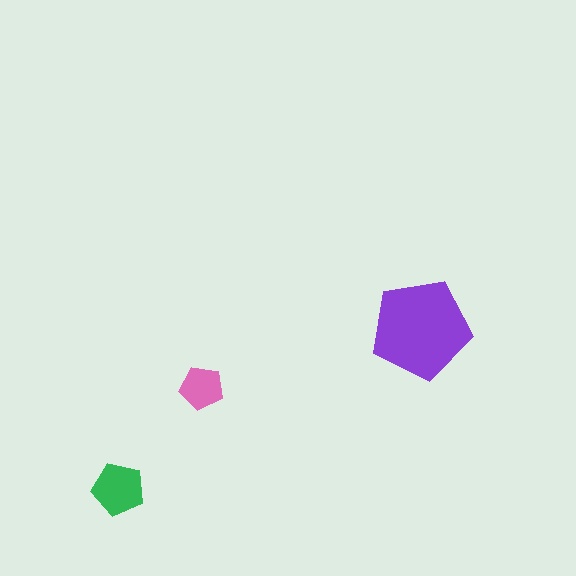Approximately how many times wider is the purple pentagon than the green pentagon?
About 2 times wider.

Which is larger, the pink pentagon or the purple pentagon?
The purple one.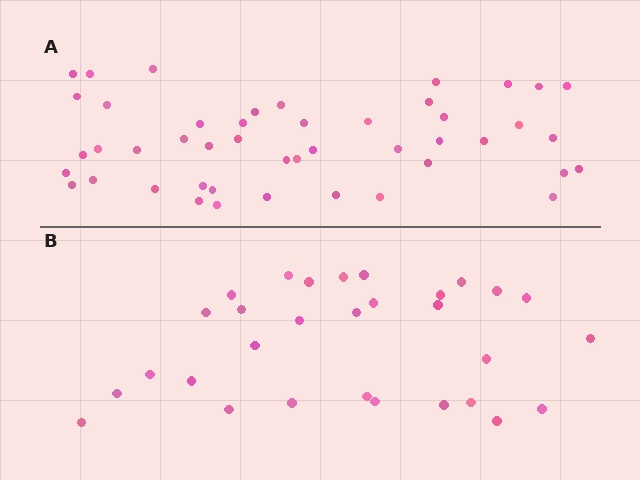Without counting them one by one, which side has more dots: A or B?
Region A (the top region) has more dots.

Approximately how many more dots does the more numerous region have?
Region A has approximately 15 more dots than region B.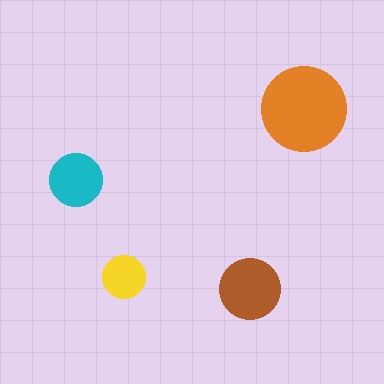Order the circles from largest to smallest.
the orange one, the brown one, the cyan one, the yellow one.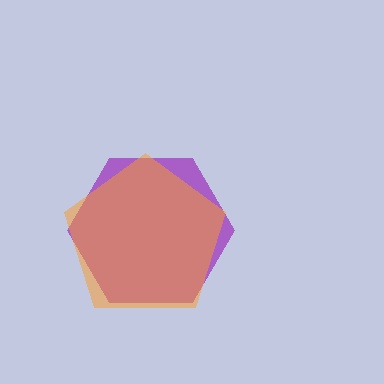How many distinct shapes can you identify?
There are 2 distinct shapes: a purple hexagon, an orange pentagon.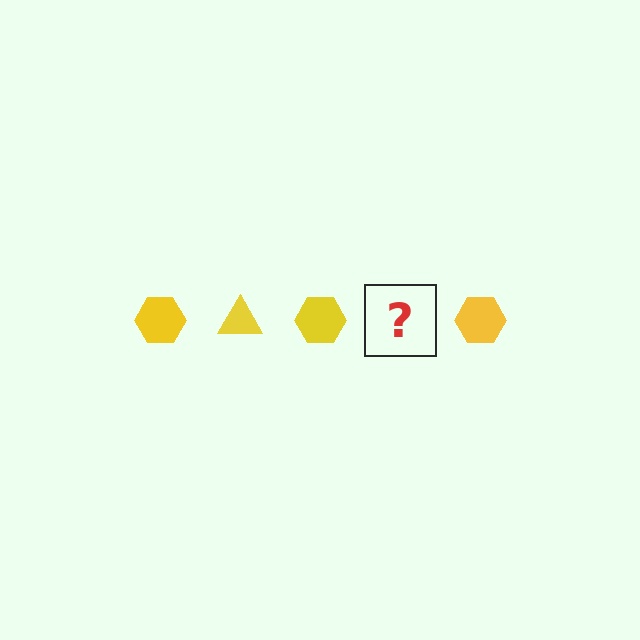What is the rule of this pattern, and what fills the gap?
The rule is that the pattern cycles through hexagon, triangle shapes in yellow. The gap should be filled with a yellow triangle.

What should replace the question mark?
The question mark should be replaced with a yellow triangle.